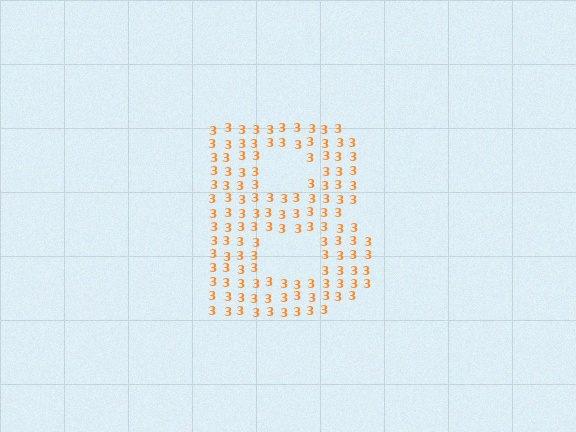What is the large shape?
The large shape is the letter B.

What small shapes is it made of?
It is made of small digit 3's.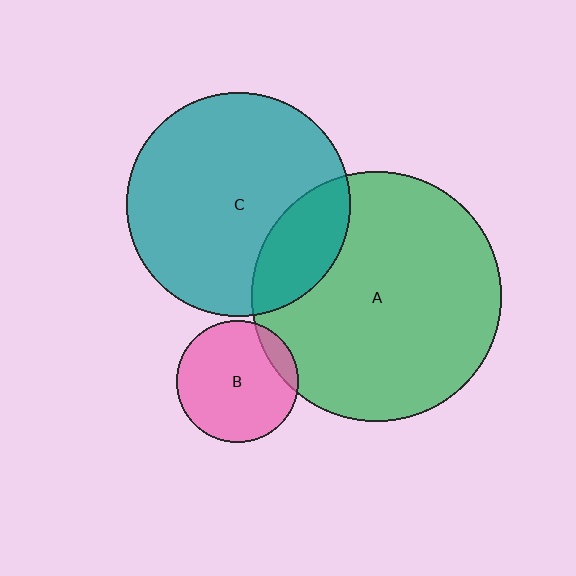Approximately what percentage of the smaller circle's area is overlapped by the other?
Approximately 10%.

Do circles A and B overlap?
Yes.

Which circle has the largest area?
Circle A (green).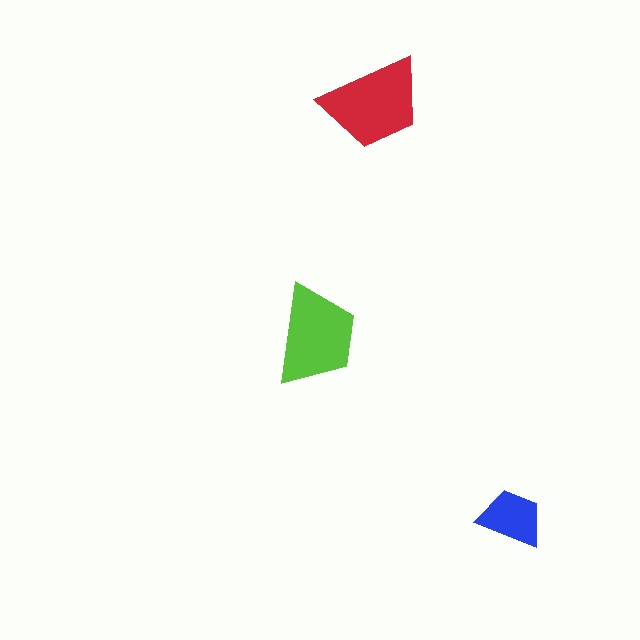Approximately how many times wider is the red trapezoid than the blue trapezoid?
About 1.5 times wider.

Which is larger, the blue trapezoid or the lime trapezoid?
The lime one.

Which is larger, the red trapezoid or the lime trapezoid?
The red one.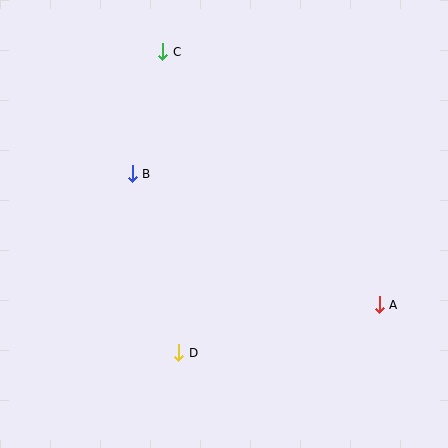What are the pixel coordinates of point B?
Point B is at (132, 174).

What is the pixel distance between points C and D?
The distance between C and D is 301 pixels.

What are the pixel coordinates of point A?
Point A is at (379, 305).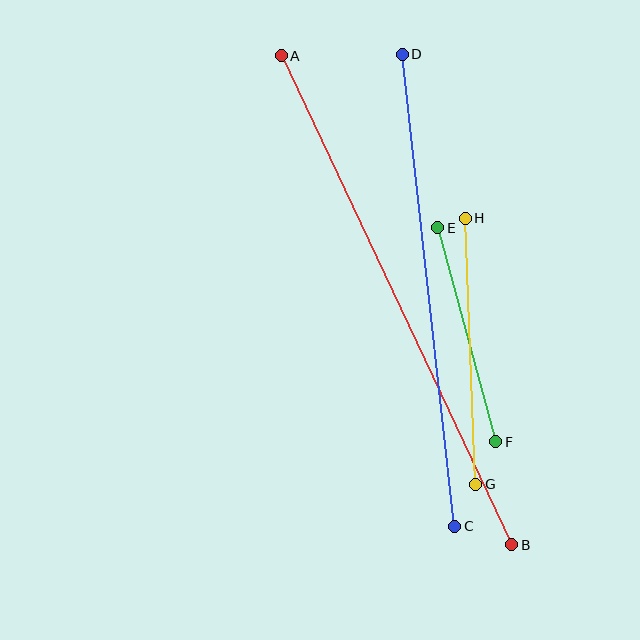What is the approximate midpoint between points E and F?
The midpoint is at approximately (467, 335) pixels.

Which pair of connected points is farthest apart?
Points A and B are farthest apart.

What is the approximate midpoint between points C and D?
The midpoint is at approximately (429, 290) pixels.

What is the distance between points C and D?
The distance is approximately 475 pixels.